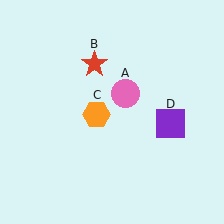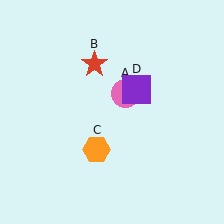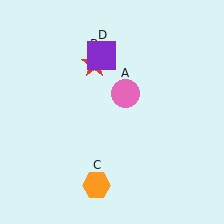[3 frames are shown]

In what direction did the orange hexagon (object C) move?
The orange hexagon (object C) moved down.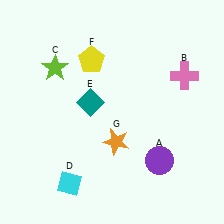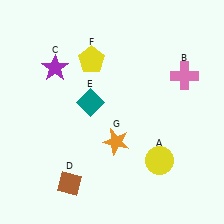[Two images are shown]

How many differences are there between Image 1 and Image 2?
There are 3 differences between the two images.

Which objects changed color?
A changed from purple to yellow. C changed from lime to purple. D changed from cyan to brown.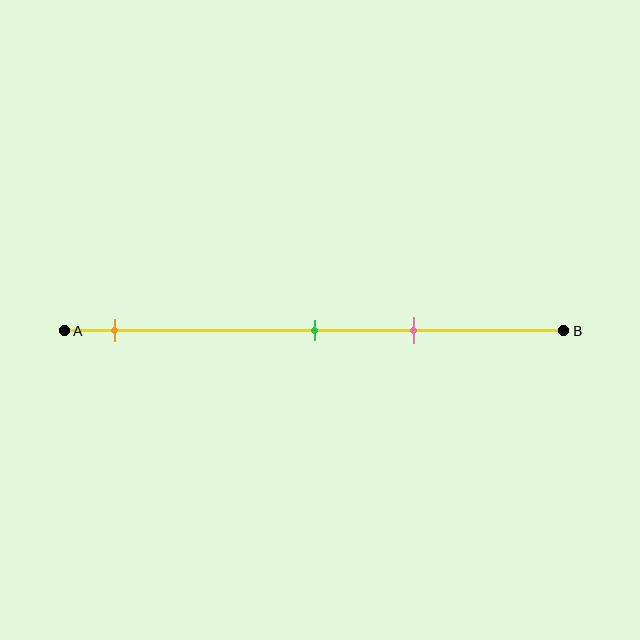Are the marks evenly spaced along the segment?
No, the marks are not evenly spaced.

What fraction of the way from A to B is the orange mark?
The orange mark is approximately 10% (0.1) of the way from A to B.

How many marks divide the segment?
There are 3 marks dividing the segment.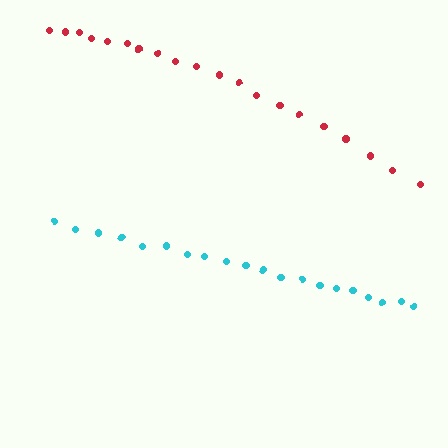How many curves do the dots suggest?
There are 2 distinct paths.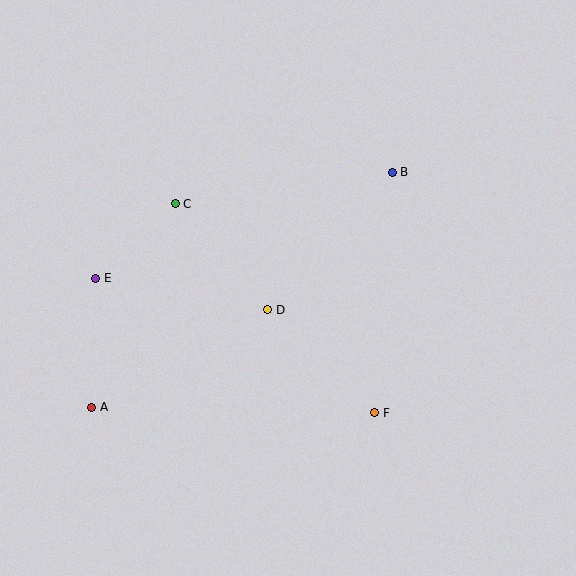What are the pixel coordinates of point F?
Point F is at (375, 413).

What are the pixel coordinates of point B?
Point B is at (392, 172).